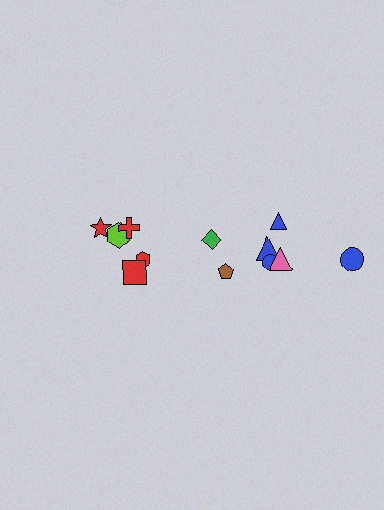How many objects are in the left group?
There are 5 objects.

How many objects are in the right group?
There are 7 objects.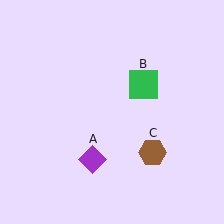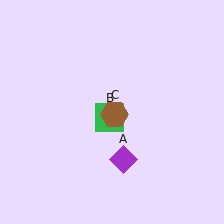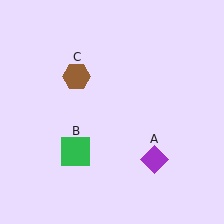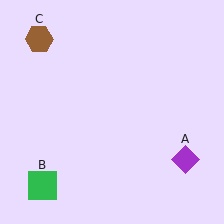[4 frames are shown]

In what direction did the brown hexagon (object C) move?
The brown hexagon (object C) moved up and to the left.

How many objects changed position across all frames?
3 objects changed position: purple diamond (object A), green square (object B), brown hexagon (object C).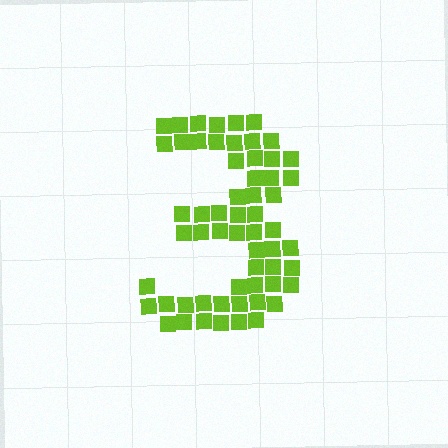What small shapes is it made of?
It is made of small squares.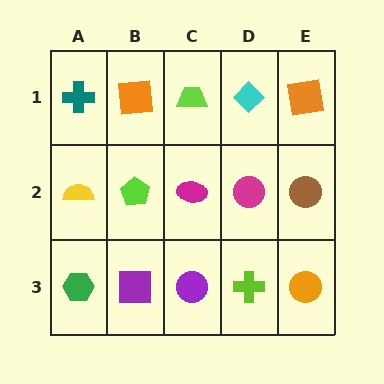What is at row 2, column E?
A brown circle.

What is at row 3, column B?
A purple square.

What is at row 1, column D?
A cyan diamond.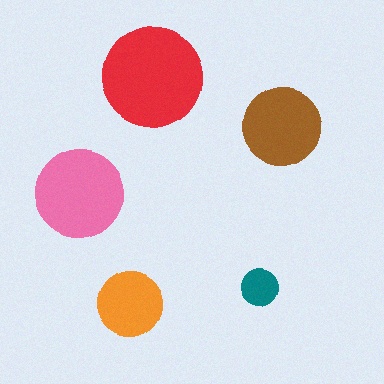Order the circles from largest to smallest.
the red one, the pink one, the brown one, the orange one, the teal one.